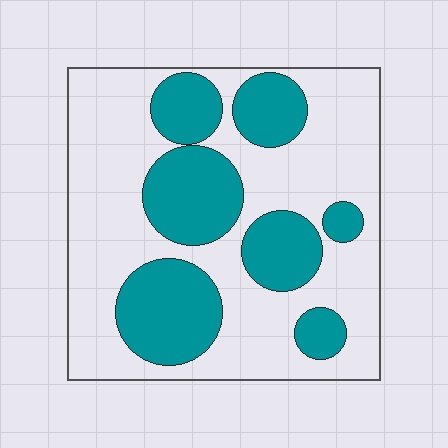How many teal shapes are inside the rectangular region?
7.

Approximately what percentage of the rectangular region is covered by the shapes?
Approximately 35%.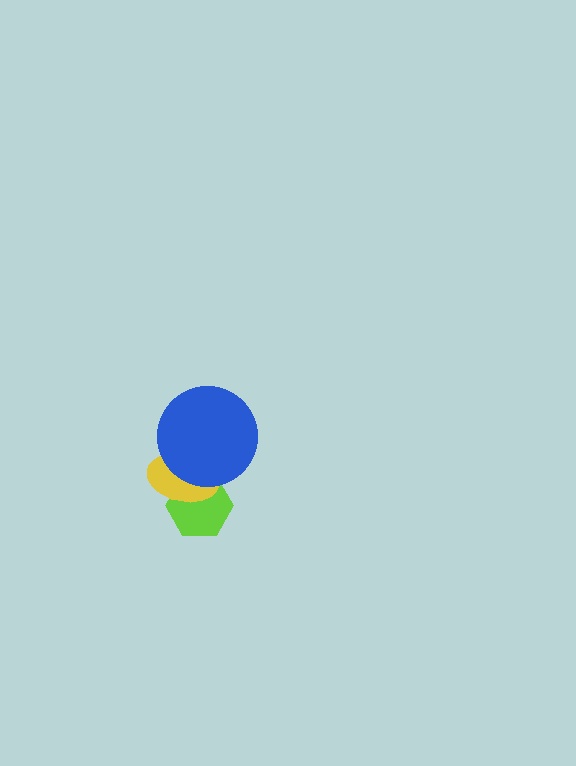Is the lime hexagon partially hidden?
Yes, it is partially covered by another shape.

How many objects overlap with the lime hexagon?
2 objects overlap with the lime hexagon.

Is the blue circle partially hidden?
No, no other shape covers it.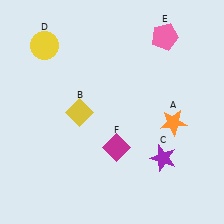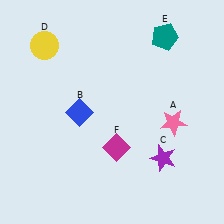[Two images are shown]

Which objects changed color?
A changed from orange to pink. B changed from yellow to blue. E changed from pink to teal.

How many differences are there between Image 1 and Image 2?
There are 3 differences between the two images.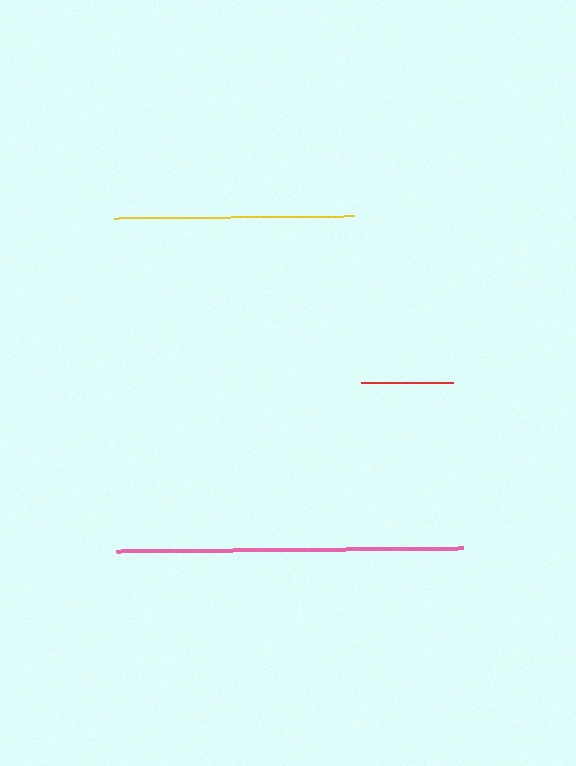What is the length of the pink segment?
The pink segment is approximately 347 pixels long.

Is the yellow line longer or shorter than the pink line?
The pink line is longer than the yellow line.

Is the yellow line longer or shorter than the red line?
The yellow line is longer than the red line.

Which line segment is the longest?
The pink line is the longest at approximately 347 pixels.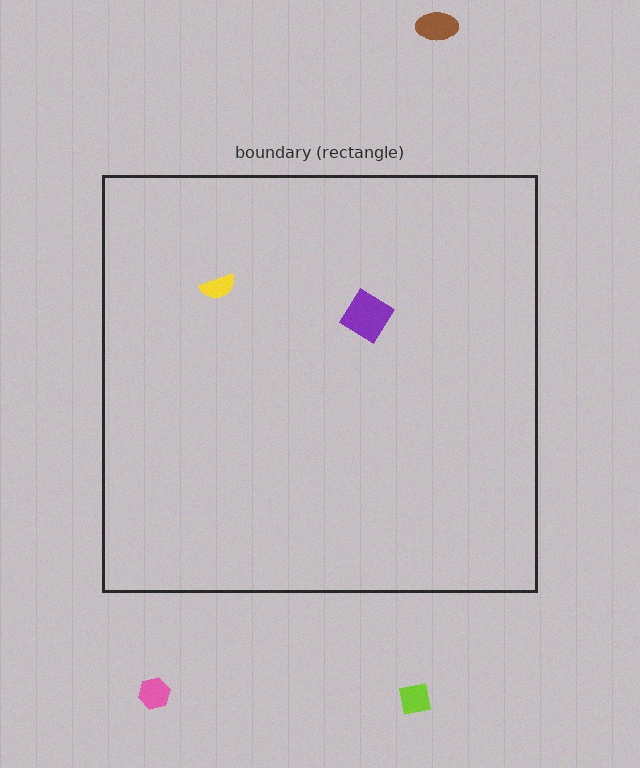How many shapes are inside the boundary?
2 inside, 3 outside.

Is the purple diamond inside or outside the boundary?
Inside.